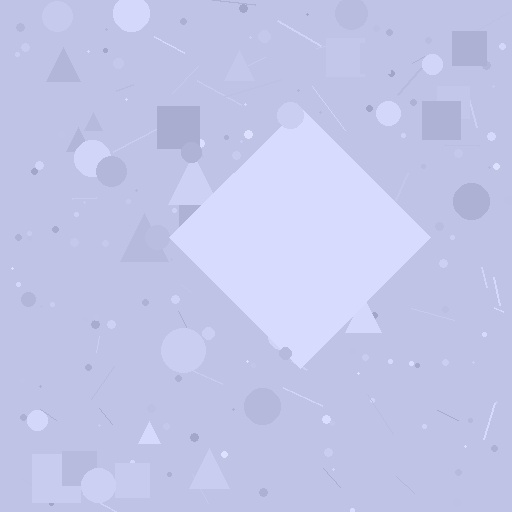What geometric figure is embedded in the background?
A diamond is embedded in the background.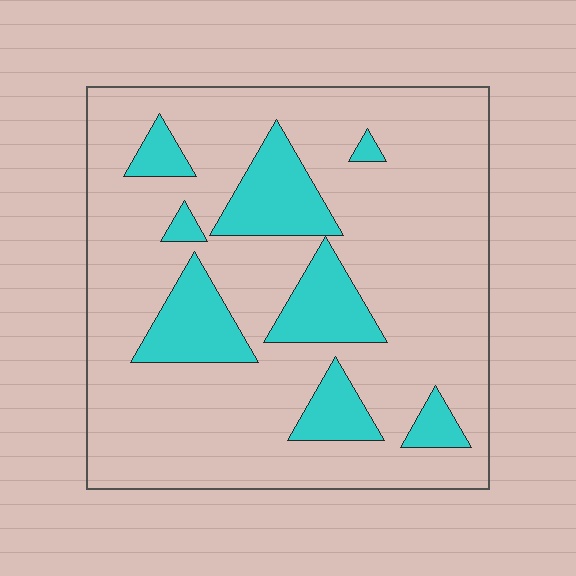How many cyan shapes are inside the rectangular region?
8.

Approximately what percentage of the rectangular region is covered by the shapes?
Approximately 20%.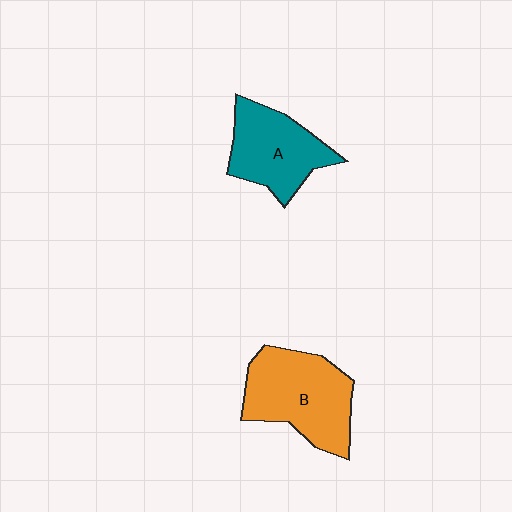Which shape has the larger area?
Shape B (orange).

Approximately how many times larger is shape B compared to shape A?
Approximately 1.2 times.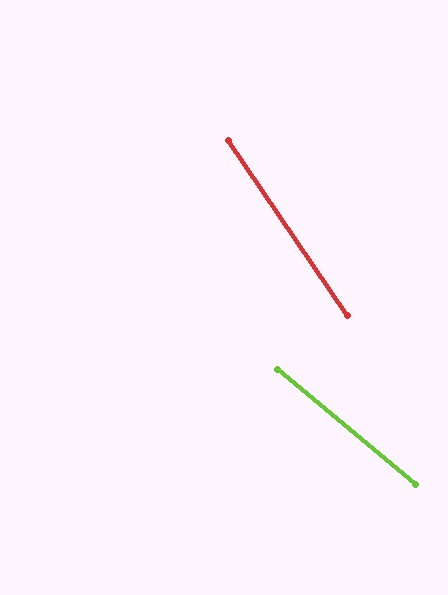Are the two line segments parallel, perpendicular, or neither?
Neither parallel nor perpendicular — they differ by about 16°.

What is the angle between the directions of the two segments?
Approximately 16 degrees.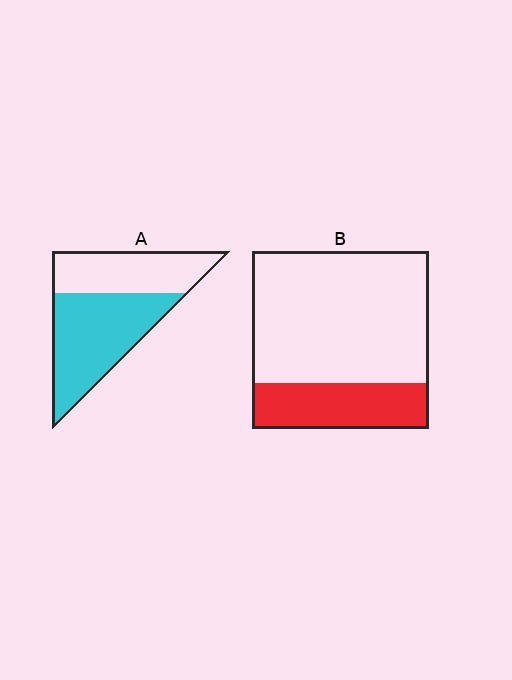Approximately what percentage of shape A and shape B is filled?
A is approximately 60% and B is approximately 25%.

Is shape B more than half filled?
No.